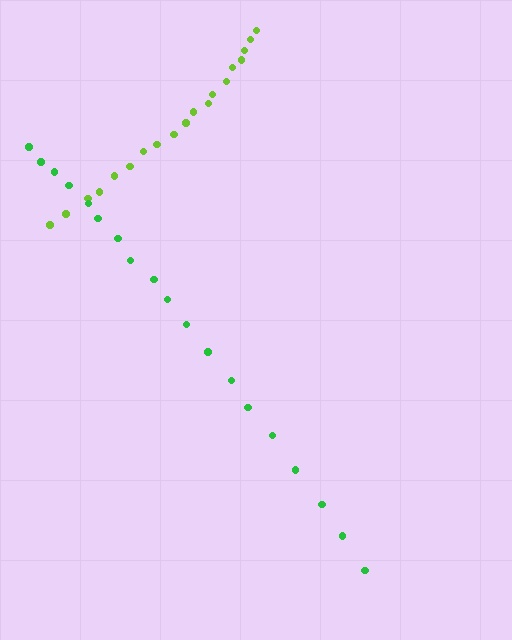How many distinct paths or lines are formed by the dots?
There are 2 distinct paths.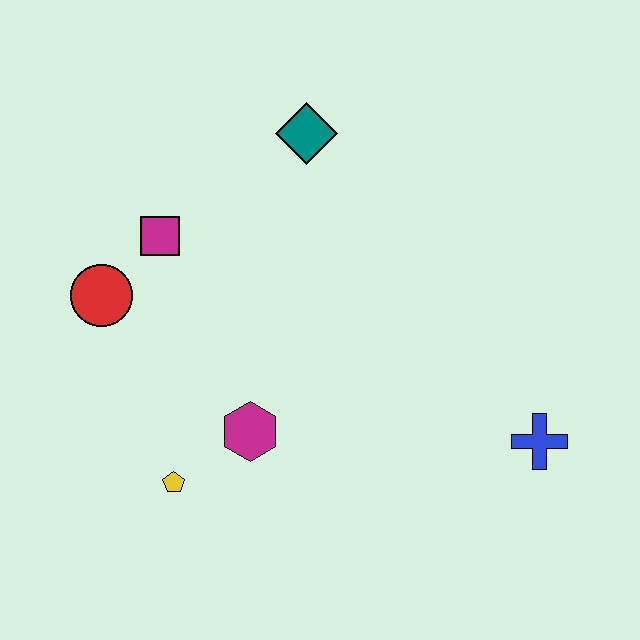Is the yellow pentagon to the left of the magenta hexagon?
Yes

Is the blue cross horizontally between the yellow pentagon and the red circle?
No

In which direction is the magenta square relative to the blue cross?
The magenta square is to the left of the blue cross.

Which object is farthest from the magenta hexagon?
The teal diamond is farthest from the magenta hexagon.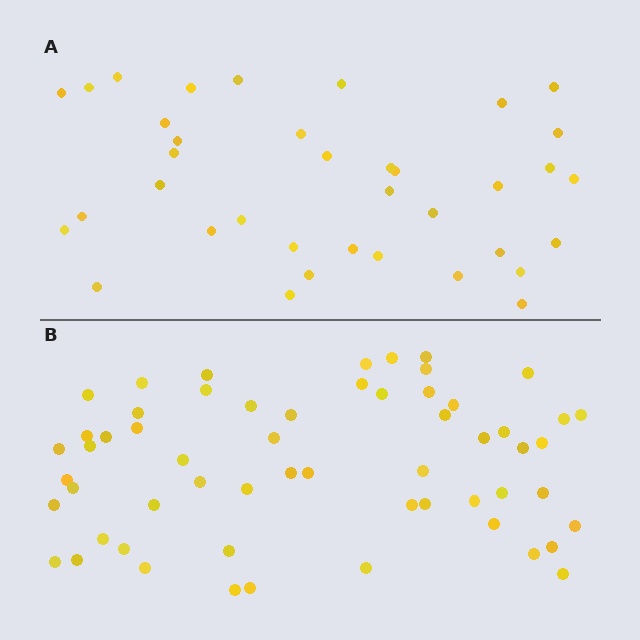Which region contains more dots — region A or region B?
Region B (the bottom region) has more dots.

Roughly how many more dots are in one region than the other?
Region B has approximately 20 more dots than region A.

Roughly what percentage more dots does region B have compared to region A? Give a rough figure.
About 55% more.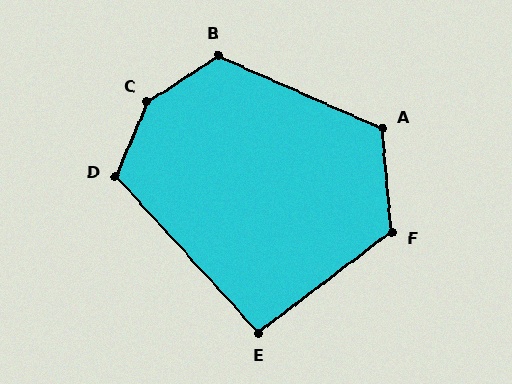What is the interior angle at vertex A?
Approximately 119 degrees (obtuse).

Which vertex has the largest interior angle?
C, at approximately 146 degrees.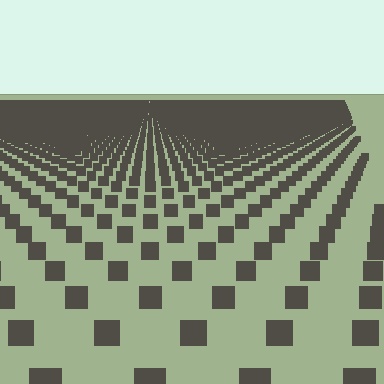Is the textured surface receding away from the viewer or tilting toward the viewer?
The surface is receding away from the viewer. Texture elements get smaller and denser toward the top.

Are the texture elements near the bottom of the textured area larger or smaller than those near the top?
Larger. Near the bottom, elements are closer to the viewer and appear at a bigger on-screen size.